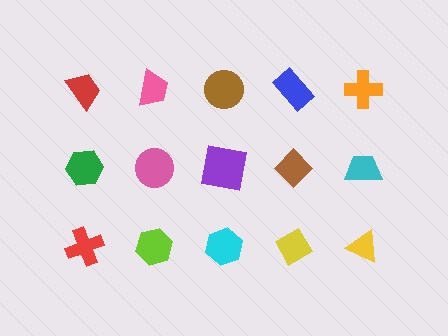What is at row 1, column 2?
A pink trapezoid.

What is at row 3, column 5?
A yellow triangle.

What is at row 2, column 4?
A brown diamond.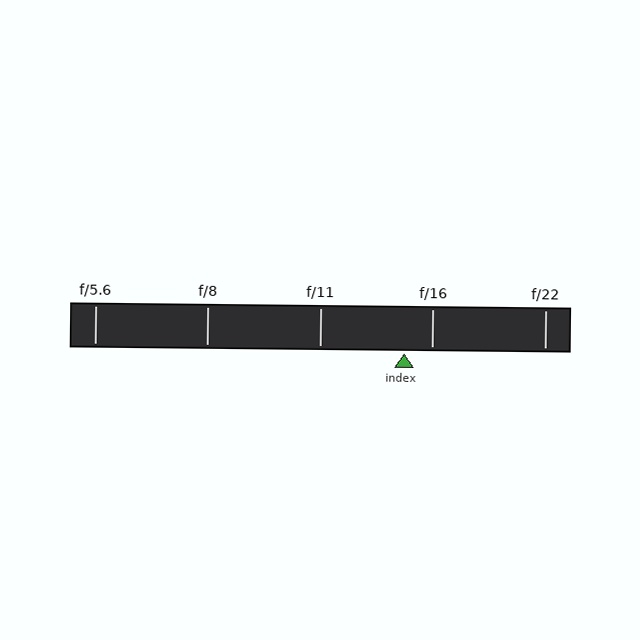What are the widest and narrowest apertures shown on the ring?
The widest aperture shown is f/5.6 and the narrowest is f/22.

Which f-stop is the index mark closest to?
The index mark is closest to f/16.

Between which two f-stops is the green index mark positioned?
The index mark is between f/11 and f/16.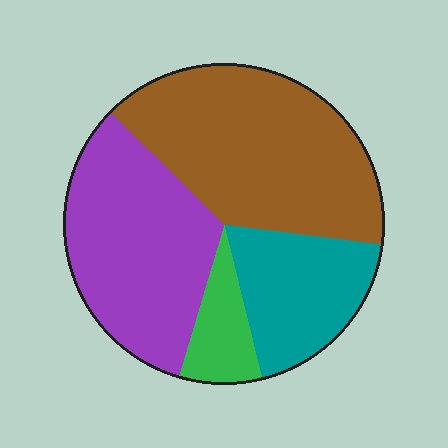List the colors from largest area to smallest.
From largest to smallest: brown, purple, teal, green.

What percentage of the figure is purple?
Purple covers roughly 35% of the figure.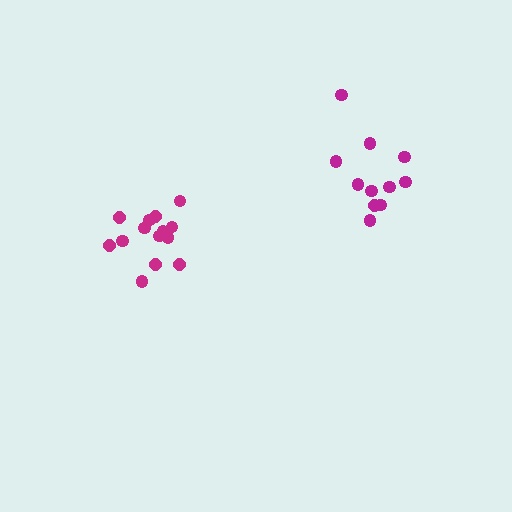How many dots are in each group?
Group 1: 15 dots, Group 2: 11 dots (26 total).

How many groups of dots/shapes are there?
There are 2 groups.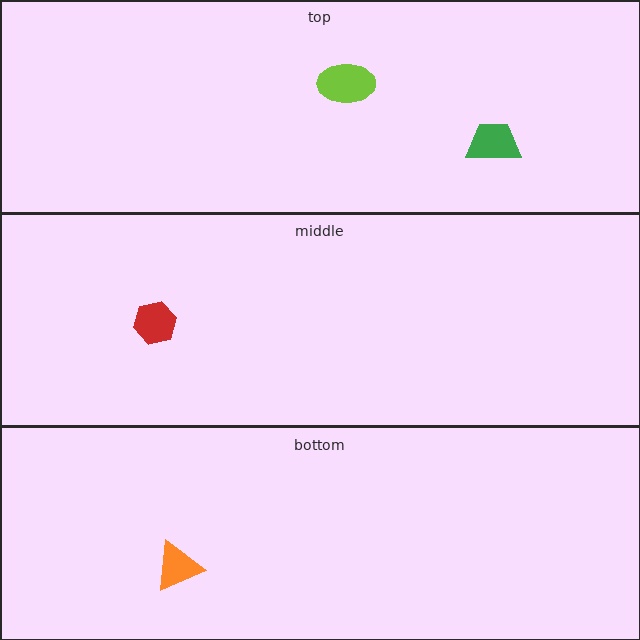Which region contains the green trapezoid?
The top region.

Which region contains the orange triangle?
The bottom region.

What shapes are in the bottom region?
The orange triangle.